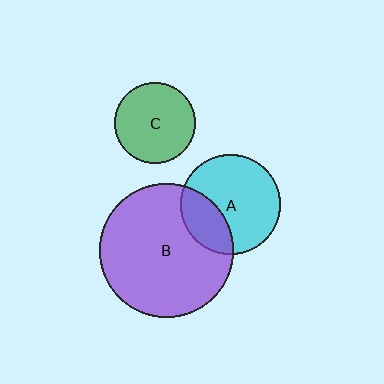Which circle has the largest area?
Circle B (purple).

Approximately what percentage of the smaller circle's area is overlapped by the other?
Approximately 30%.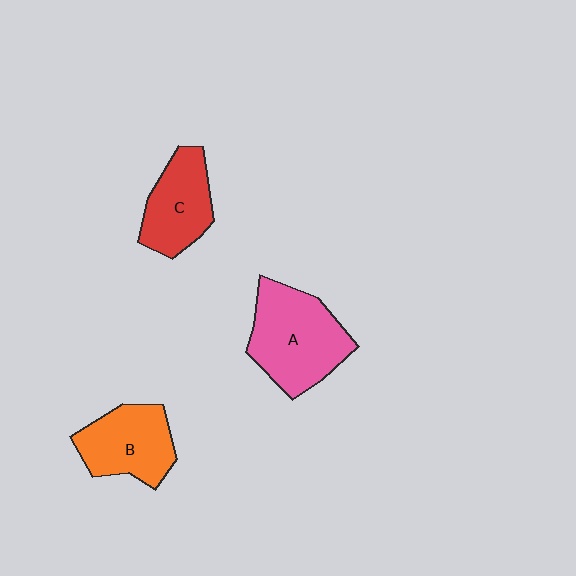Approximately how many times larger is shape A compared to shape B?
Approximately 1.3 times.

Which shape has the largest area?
Shape A (pink).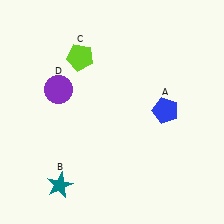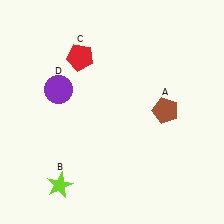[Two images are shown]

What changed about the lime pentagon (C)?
In Image 1, C is lime. In Image 2, it changed to red.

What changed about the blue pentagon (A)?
In Image 1, A is blue. In Image 2, it changed to brown.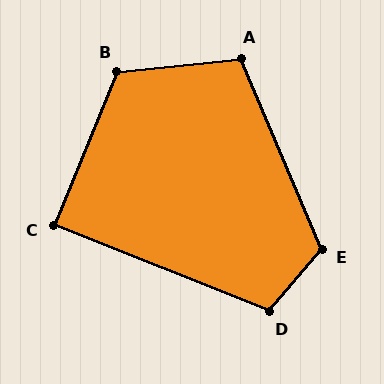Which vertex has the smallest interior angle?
C, at approximately 90 degrees.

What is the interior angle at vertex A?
Approximately 107 degrees (obtuse).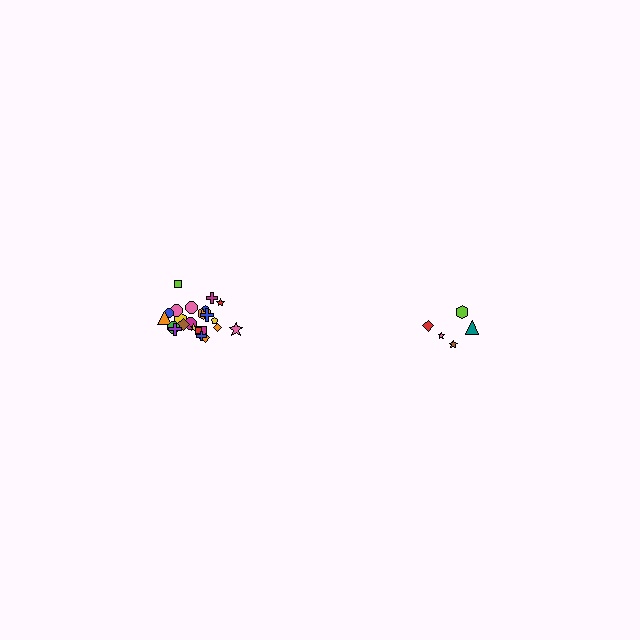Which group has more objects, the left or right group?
The left group.